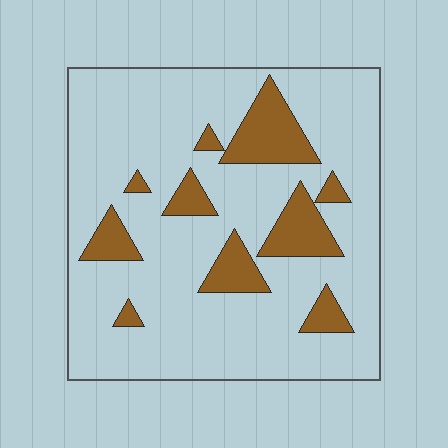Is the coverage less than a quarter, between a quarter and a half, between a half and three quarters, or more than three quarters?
Less than a quarter.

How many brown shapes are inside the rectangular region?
10.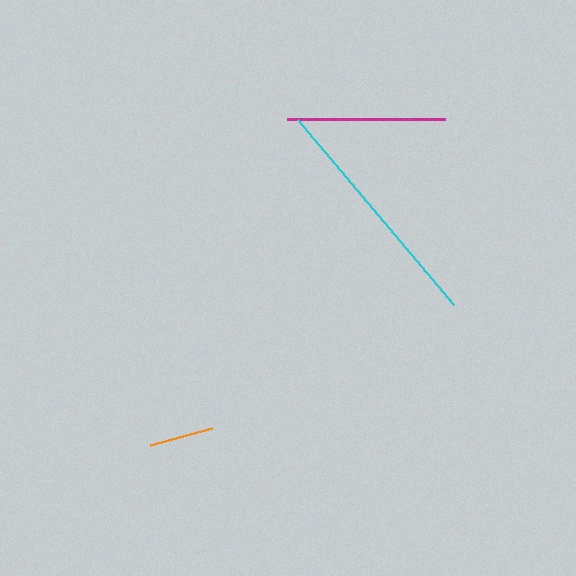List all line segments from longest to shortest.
From longest to shortest: cyan, magenta, orange.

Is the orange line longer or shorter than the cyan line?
The cyan line is longer than the orange line.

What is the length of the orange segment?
The orange segment is approximately 65 pixels long.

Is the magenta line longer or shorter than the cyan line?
The cyan line is longer than the magenta line.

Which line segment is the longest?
The cyan line is the longest at approximately 242 pixels.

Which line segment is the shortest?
The orange line is the shortest at approximately 65 pixels.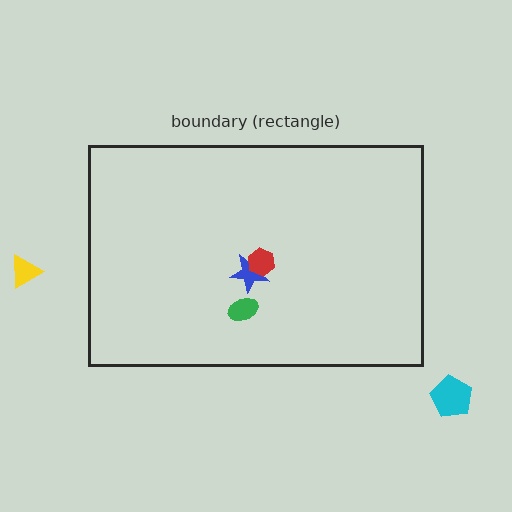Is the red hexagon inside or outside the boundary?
Inside.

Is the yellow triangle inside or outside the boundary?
Outside.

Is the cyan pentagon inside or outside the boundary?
Outside.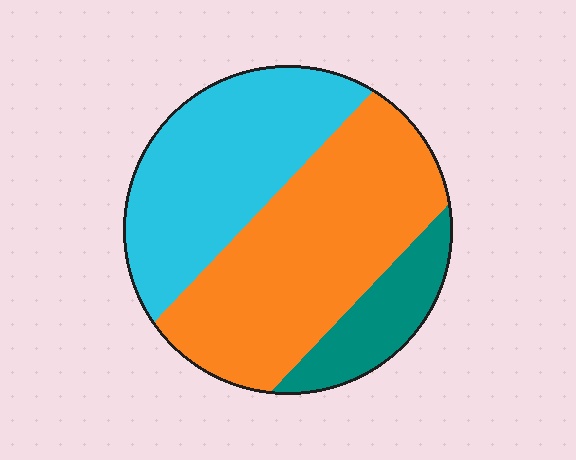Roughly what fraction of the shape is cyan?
Cyan covers roughly 35% of the shape.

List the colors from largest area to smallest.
From largest to smallest: orange, cyan, teal.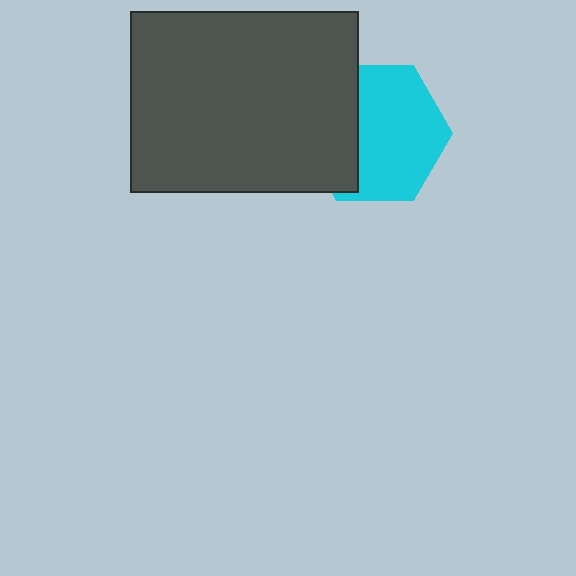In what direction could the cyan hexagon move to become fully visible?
The cyan hexagon could move right. That would shift it out from behind the dark gray rectangle entirely.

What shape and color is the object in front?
The object in front is a dark gray rectangle.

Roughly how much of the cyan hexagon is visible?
About half of it is visible (roughly 65%).